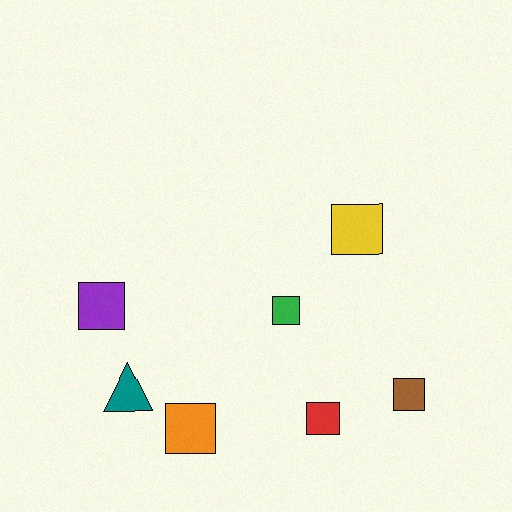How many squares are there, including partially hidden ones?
There are 6 squares.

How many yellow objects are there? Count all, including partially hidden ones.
There is 1 yellow object.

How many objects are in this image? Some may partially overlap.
There are 7 objects.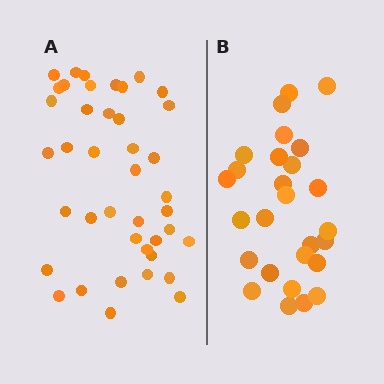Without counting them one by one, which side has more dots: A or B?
Region A (the left region) has more dots.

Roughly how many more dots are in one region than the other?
Region A has approximately 15 more dots than region B.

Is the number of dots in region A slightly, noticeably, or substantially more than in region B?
Region A has substantially more. The ratio is roughly 1.5 to 1.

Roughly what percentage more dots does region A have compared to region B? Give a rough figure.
About 50% more.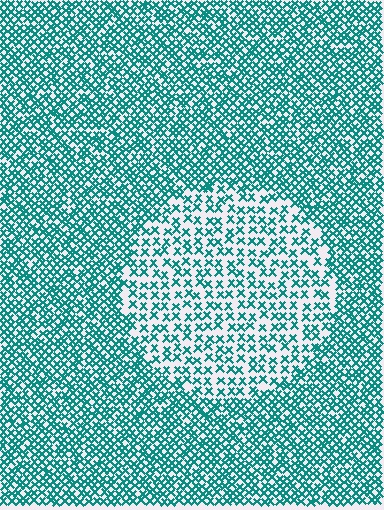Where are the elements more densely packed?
The elements are more densely packed outside the circle boundary.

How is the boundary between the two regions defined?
The boundary is defined by a change in element density (approximately 2.0x ratio). All elements are the same color, size, and shape.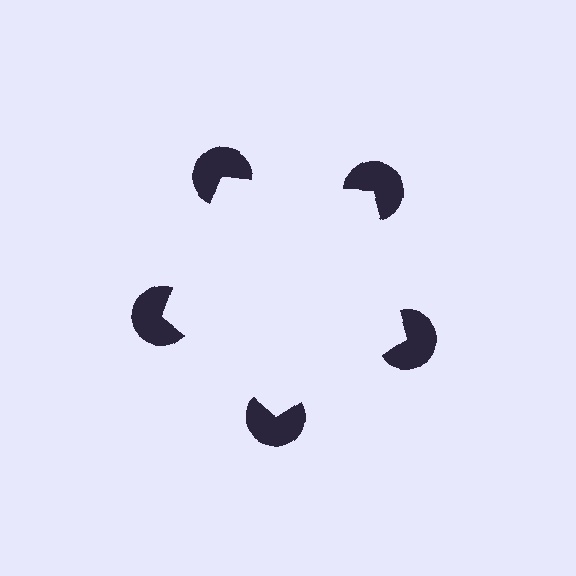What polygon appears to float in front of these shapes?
An illusory pentagon — its edges are inferred from the aligned wedge cuts in the pac-man discs, not physically drawn.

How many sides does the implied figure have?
5 sides.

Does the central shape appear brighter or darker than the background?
It typically appears slightly brighter than the background, even though no actual brightness change is drawn.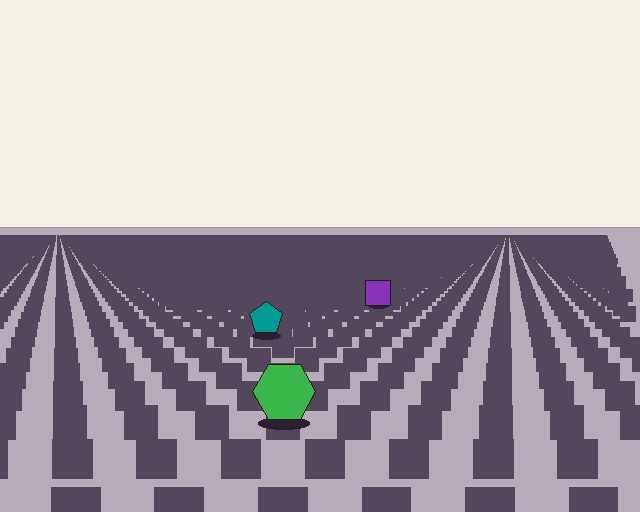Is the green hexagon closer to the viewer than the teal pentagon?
Yes. The green hexagon is closer — you can tell from the texture gradient: the ground texture is coarser near it.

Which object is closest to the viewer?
The green hexagon is closest. The texture marks near it are larger and more spread out.